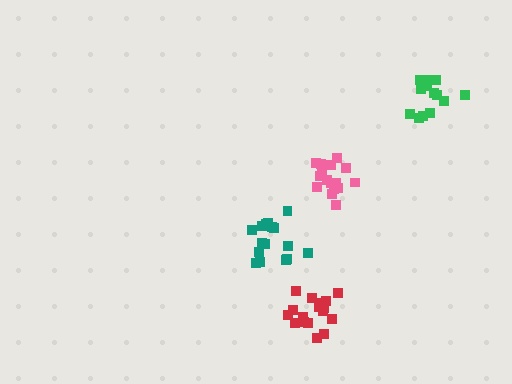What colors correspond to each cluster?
The clusters are colored: green, teal, red, pink.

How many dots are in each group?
Group 1: 13 dots, Group 2: 16 dots, Group 3: 17 dots, Group 4: 16 dots (62 total).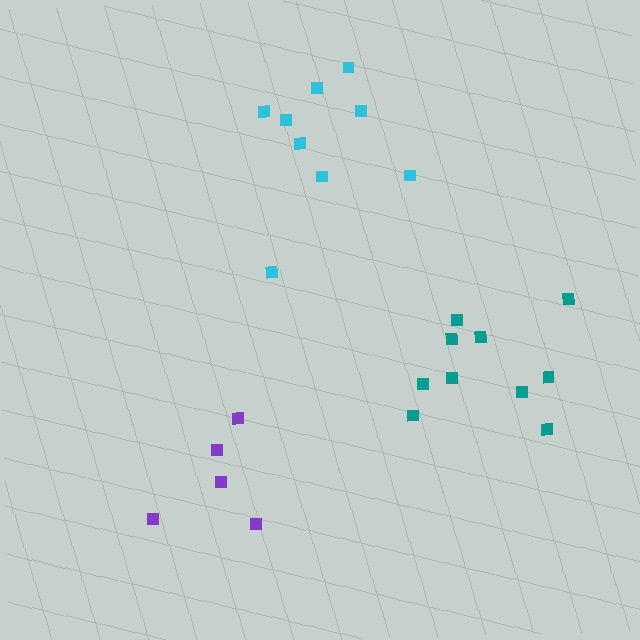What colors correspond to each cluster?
The clusters are colored: teal, cyan, purple.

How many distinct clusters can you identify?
There are 3 distinct clusters.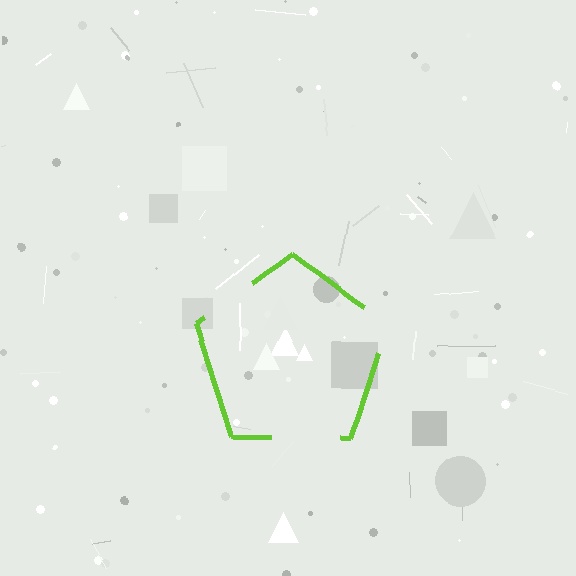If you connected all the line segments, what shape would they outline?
They would outline a pentagon.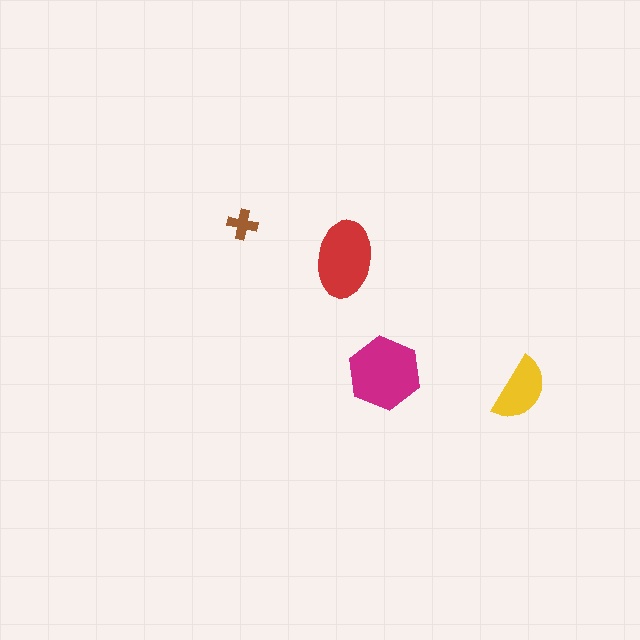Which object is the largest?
The magenta hexagon.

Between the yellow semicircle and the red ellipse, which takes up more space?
The red ellipse.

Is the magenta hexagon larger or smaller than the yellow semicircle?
Larger.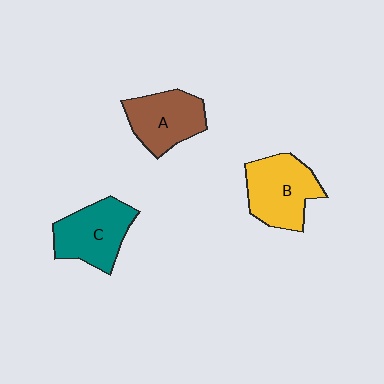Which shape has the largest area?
Shape B (yellow).